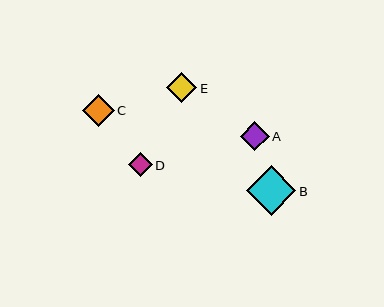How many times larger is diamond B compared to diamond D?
Diamond B is approximately 2.1 times the size of diamond D.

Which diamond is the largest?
Diamond B is the largest with a size of approximately 49 pixels.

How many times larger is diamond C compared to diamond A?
Diamond C is approximately 1.1 times the size of diamond A.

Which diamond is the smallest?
Diamond D is the smallest with a size of approximately 24 pixels.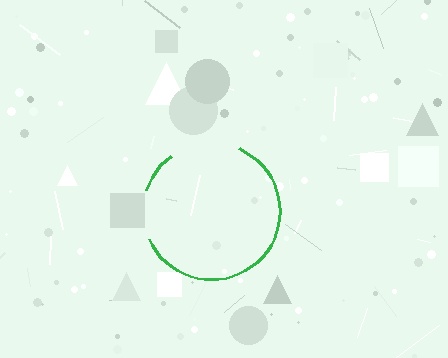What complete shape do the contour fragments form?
The contour fragments form a circle.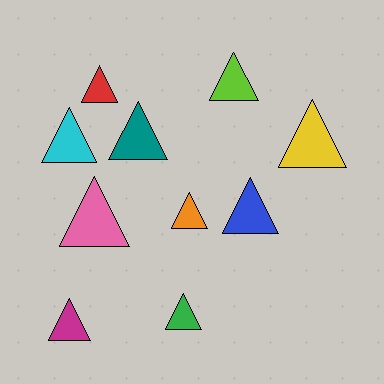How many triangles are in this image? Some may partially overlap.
There are 10 triangles.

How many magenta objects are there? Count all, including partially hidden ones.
There is 1 magenta object.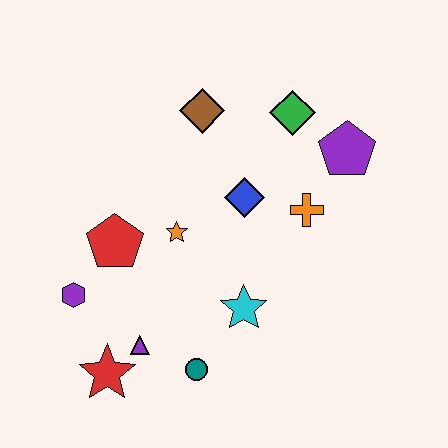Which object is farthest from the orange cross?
The red star is farthest from the orange cross.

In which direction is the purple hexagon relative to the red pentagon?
The purple hexagon is below the red pentagon.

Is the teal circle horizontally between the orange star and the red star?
No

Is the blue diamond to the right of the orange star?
Yes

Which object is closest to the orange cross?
The blue diamond is closest to the orange cross.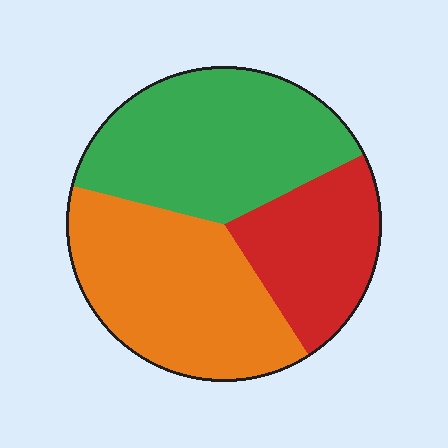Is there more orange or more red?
Orange.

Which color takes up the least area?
Red, at roughly 25%.